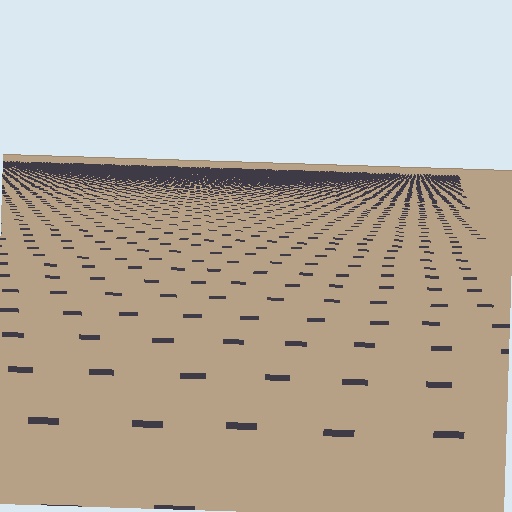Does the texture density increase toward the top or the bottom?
Density increases toward the top.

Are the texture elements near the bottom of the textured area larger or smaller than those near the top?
Larger. Near the bottom, elements are closer to the viewer and appear at a bigger on-screen size.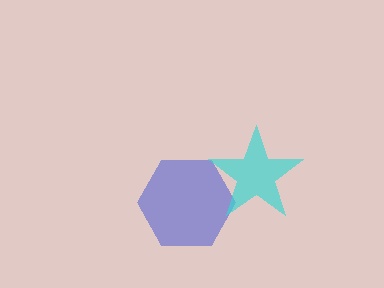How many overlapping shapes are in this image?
There are 2 overlapping shapes in the image.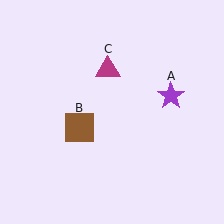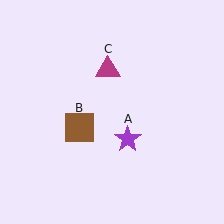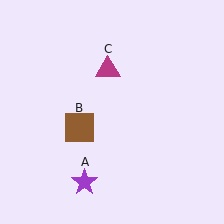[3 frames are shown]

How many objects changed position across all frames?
1 object changed position: purple star (object A).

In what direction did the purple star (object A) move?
The purple star (object A) moved down and to the left.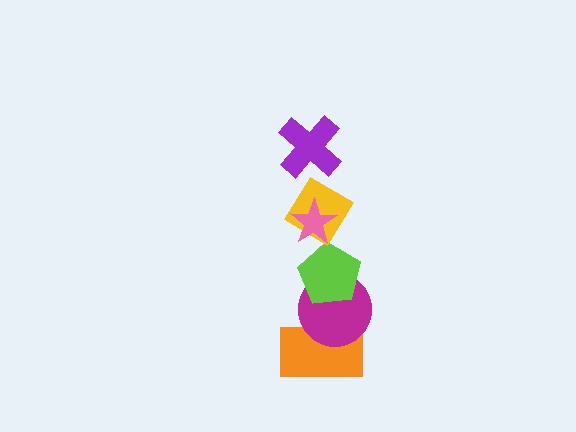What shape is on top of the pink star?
The purple cross is on top of the pink star.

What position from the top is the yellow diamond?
The yellow diamond is 3rd from the top.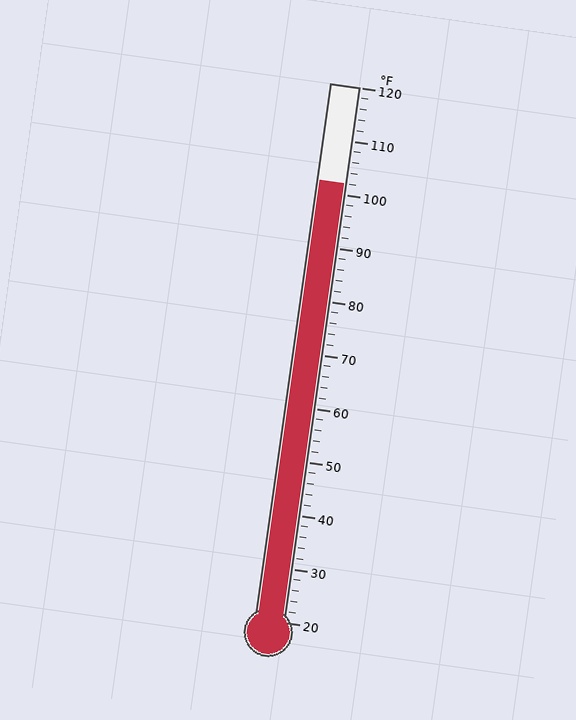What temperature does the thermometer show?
The thermometer shows approximately 102°F.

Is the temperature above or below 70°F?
The temperature is above 70°F.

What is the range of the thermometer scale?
The thermometer scale ranges from 20°F to 120°F.